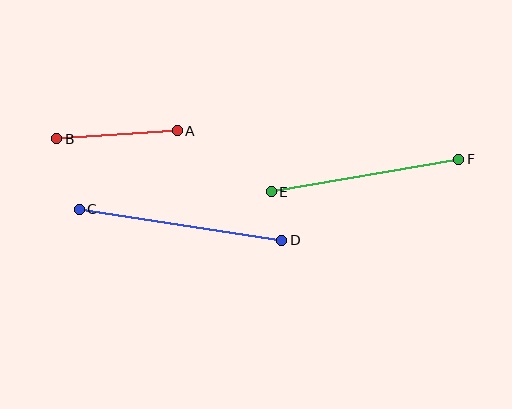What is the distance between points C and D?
The distance is approximately 205 pixels.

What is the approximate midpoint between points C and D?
The midpoint is at approximately (180, 225) pixels.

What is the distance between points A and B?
The distance is approximately 120 pixels.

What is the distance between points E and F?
The distance is approximately 190 pixels.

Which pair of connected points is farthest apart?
Points C and D are farthest apart.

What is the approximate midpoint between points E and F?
The midpoint is at approximately (365, 175) pixels.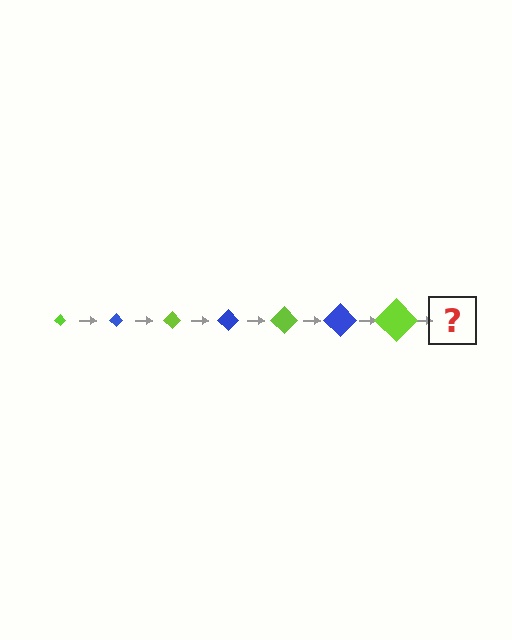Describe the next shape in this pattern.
It should be a blue diamond, larger than the previous one.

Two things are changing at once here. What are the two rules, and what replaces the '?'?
The two rules are that the diamond grows larger each step and the color cycles through lime and blue. The '?' should be a blue diamond, larger than the previous one.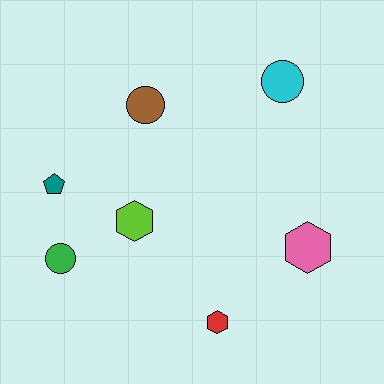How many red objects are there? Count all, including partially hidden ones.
There is 1 red object.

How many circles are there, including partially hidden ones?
There are 3 circles.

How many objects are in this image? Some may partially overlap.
There are 7 objects.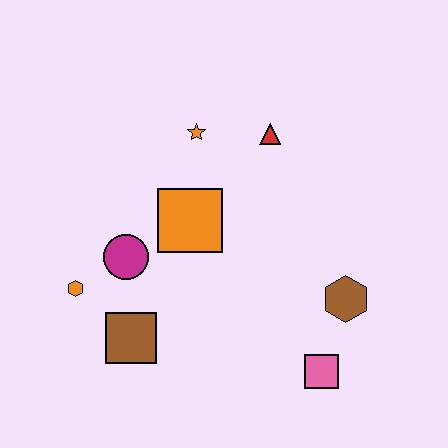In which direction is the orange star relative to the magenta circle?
The orange star is above the magenta circle.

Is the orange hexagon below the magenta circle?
Yes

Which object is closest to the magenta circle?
The orange hexagon is closest to the magenta circle.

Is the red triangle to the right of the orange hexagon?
Yes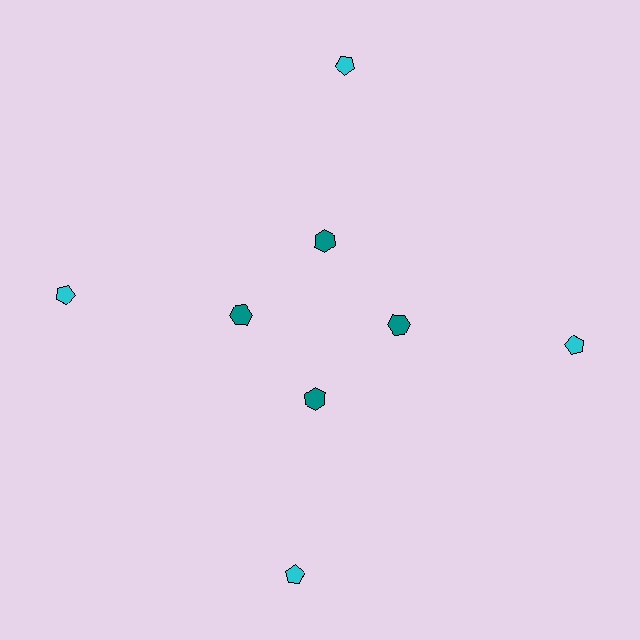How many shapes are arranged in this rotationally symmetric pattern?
There are 8 shapes, arranged in 4 groups of 2.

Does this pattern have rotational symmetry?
Yes, this pattern has 4-fold rotational symmetry. It looks the same after rotating 90 degrees around the center.